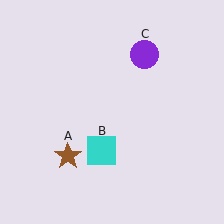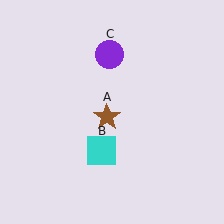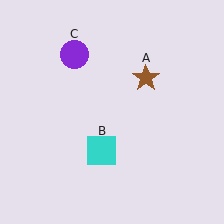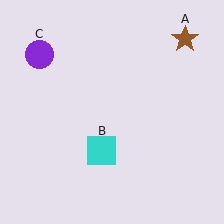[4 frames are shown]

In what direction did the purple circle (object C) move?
The purple circle (object C) moved left.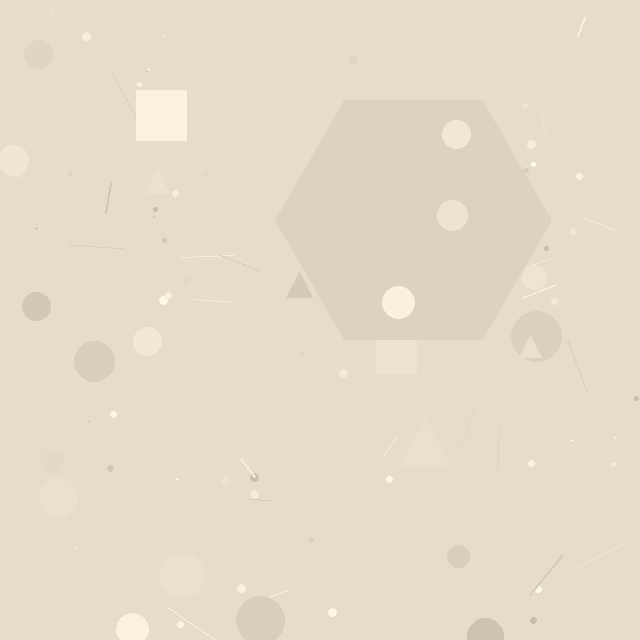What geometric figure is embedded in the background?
A hexagon is embedded in the background.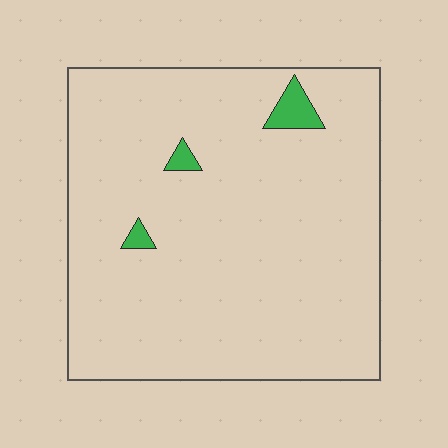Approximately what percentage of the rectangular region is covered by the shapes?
Approximately 5%.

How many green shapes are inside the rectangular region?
3.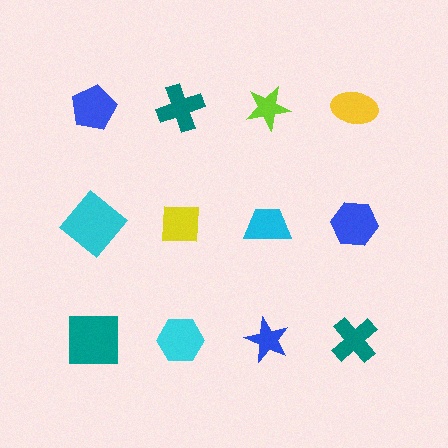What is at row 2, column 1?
A cyan diamond.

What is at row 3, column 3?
A blue star.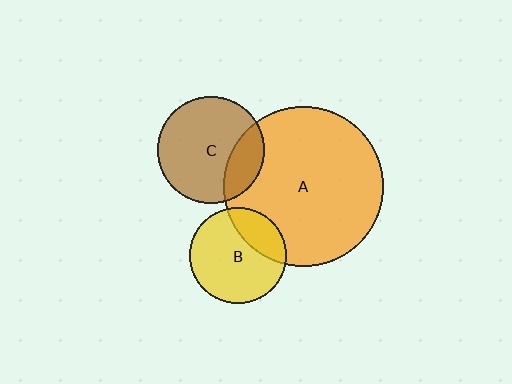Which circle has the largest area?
Circle A (orange).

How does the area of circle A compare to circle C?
Approximately 2.2 times.